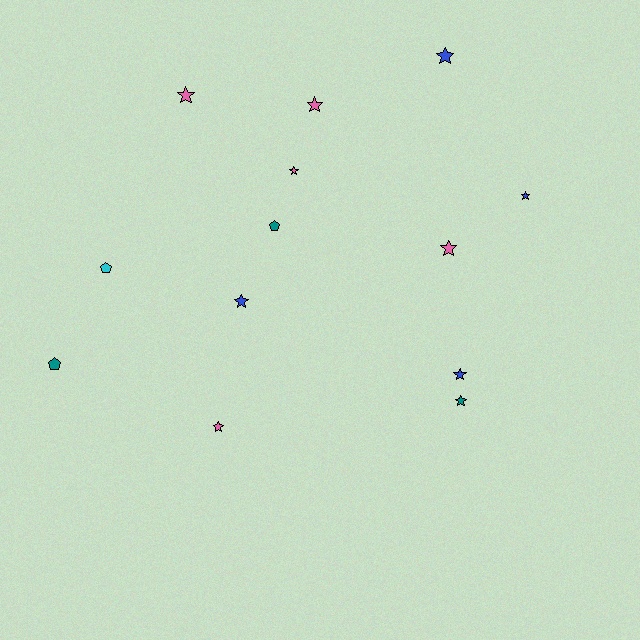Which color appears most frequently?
Pink, with 5 objects.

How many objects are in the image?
There are 13 objects.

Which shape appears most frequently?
Star, with 10 objects.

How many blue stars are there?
There are 4 blue stars.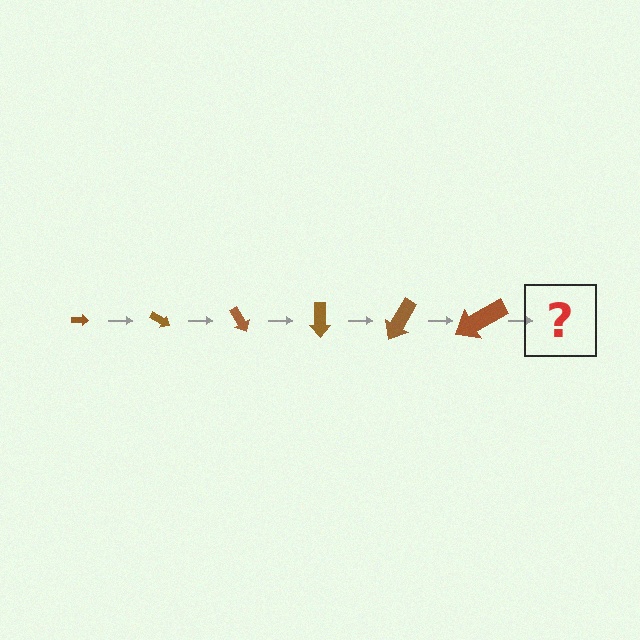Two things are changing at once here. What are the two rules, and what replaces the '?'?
The two rules are that the arrow grows larger each step and it rotates 30 degrees each step. The '?' should be an arrow, larger than the previous one and rotated 180 degrees from the start.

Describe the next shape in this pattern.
It should be an arrow, larger than the previous one and rotated 180 degrees from the start.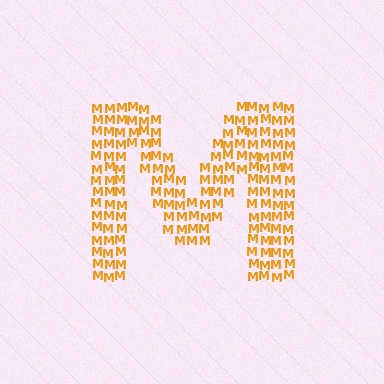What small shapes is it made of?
It is made of small letter M's.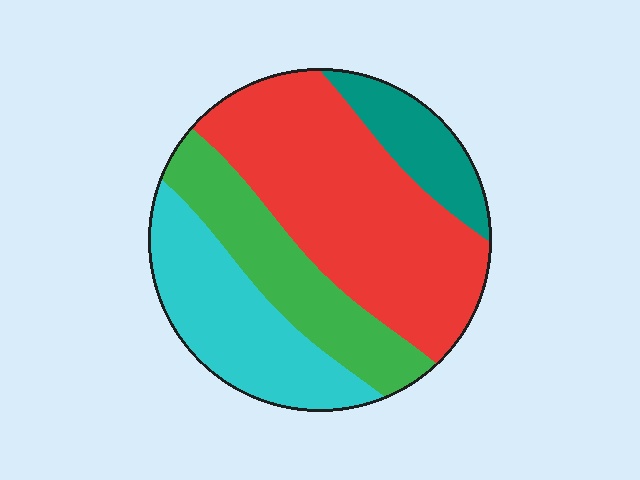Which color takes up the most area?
Red, at roughly 45%.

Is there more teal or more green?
Green.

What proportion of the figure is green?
Green covers around 20% of the figure.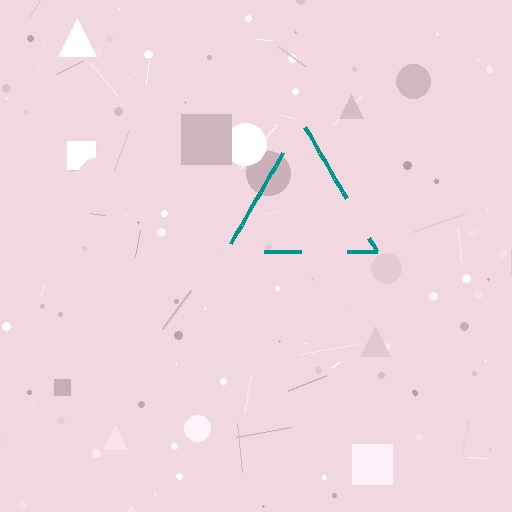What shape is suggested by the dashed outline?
The dashed outline suggests a triangle.